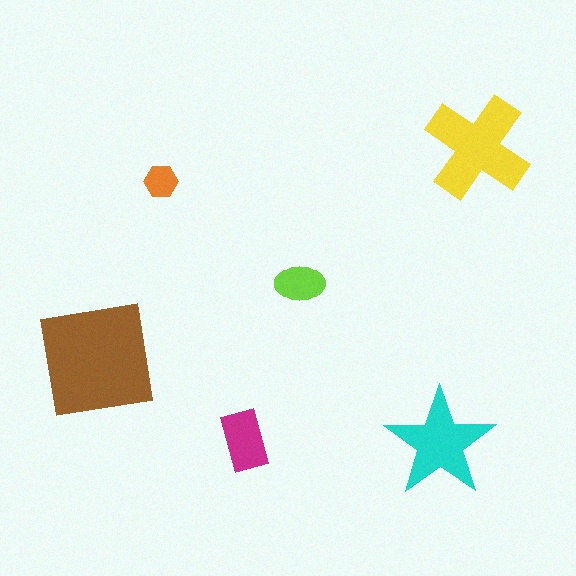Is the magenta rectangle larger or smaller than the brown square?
Smaller.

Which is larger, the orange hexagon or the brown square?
The brown square.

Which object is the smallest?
The orange hexagon.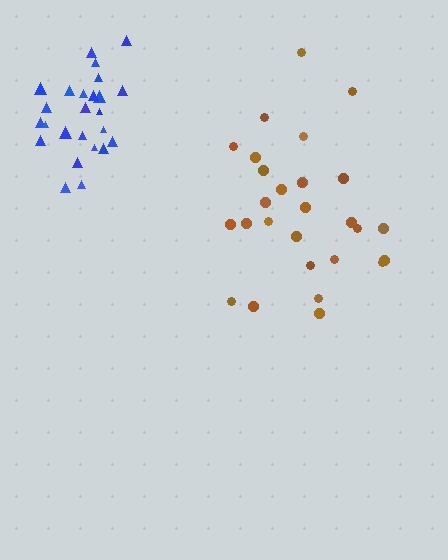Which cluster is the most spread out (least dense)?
Brown.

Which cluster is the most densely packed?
Blue.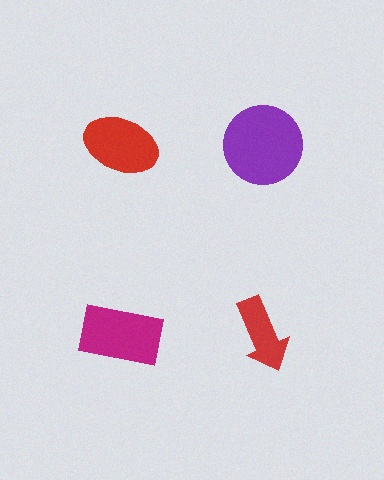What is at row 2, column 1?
A magenta rectangle.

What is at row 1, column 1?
A red ellipse.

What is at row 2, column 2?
A red arrow.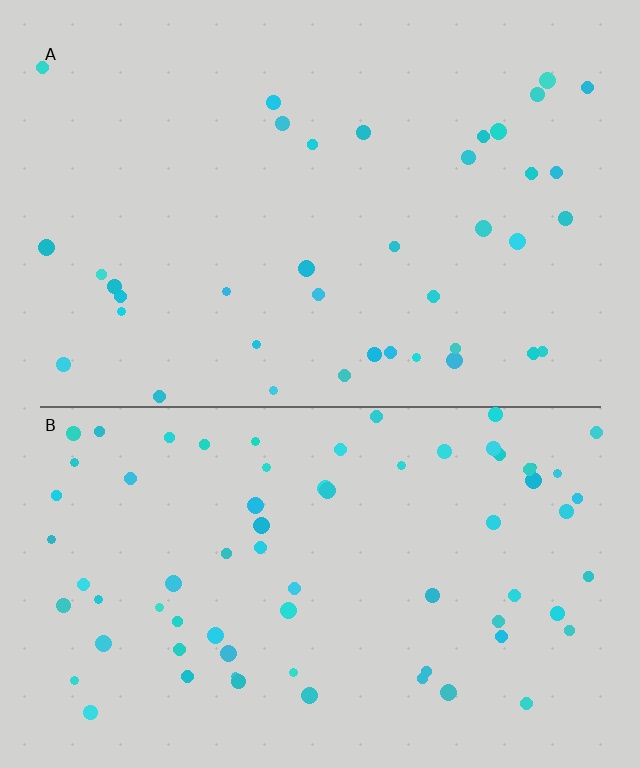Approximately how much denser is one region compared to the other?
Approximately 1.8× — region B over region A.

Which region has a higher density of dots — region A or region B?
B (the bottom).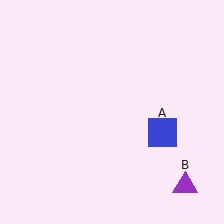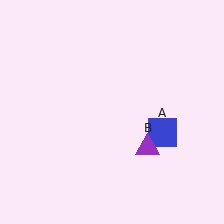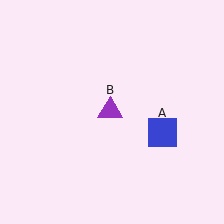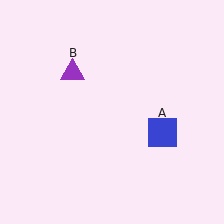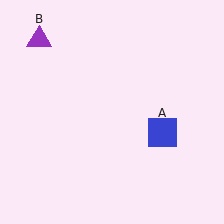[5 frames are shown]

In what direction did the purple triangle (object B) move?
The purple triangle (object B) moved up and to the left.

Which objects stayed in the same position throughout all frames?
Blue square (object A) remained stationary.